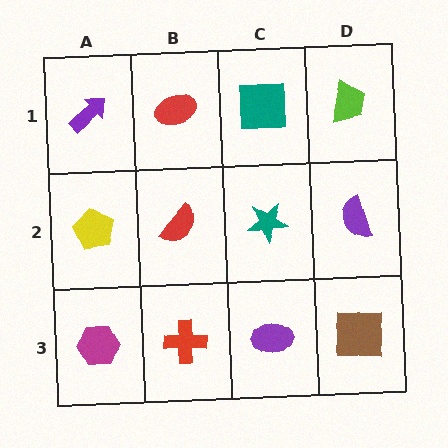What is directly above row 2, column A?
A purple arrow.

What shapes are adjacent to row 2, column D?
A lime trapezoid (row 1, column D), a brown square (row 3, column D), a teal star (row 2, column C).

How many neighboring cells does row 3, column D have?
2.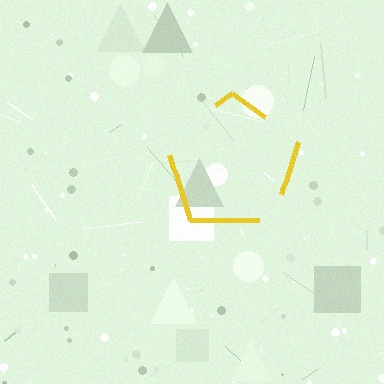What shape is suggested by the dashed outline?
The dashed outline suggests a pentagon.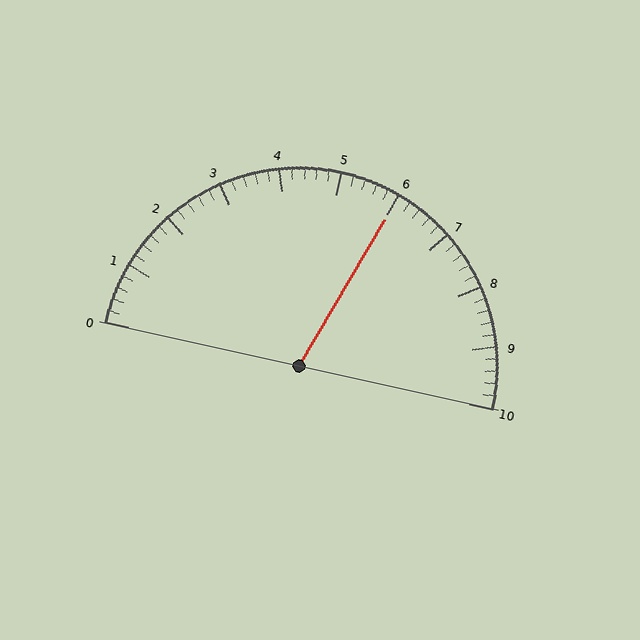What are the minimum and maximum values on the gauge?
The gauge ranges from 0 to 10.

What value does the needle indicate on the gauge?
The needle indicates approximately 6.0.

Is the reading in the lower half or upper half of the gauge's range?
The reading is in the upper half of the range (0 to 10).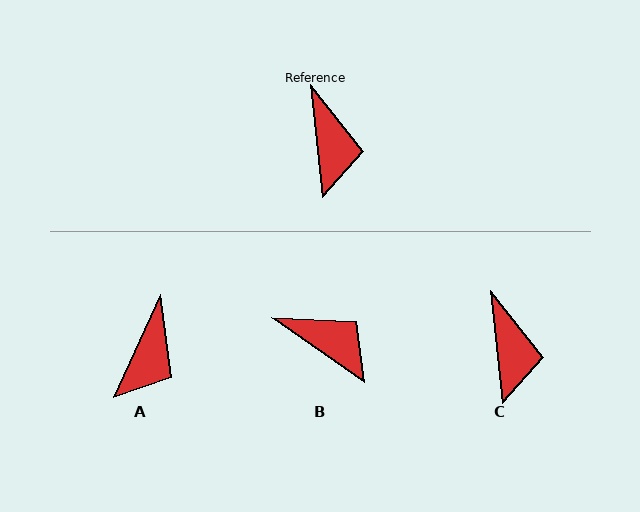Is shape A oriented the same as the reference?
No, it is off by about 31 degrees.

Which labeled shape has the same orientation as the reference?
C.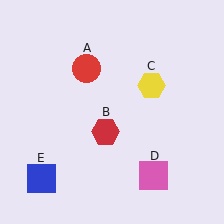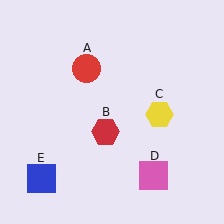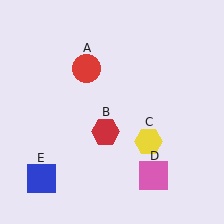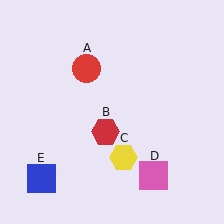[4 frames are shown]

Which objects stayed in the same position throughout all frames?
Red circle (object A) and red hexagon (object B) and pink square (object D) and blue square (object E) remained stationary.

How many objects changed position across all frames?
1 object changed position: yellow hexagon (object C).